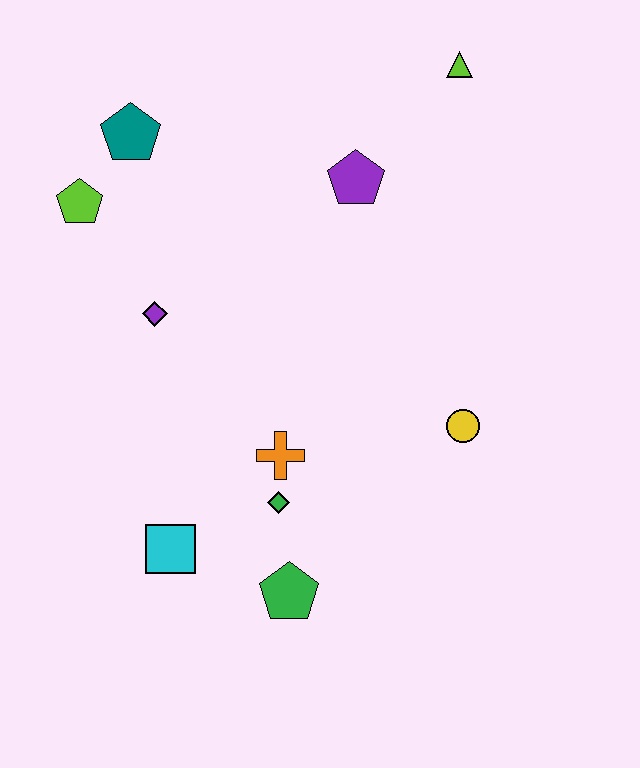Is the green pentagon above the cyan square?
No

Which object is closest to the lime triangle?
The purple pentagon is closest to the lime triangle.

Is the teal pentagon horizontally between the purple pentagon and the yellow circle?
No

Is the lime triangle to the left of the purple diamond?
No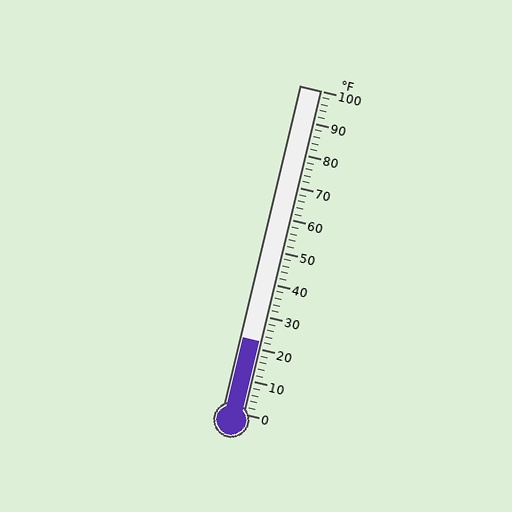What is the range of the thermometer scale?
The thermometer scale ranges from 0°F to 100°F.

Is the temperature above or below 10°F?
The temperature is above 10°F.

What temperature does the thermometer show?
The thermometer shows approximately 22°F.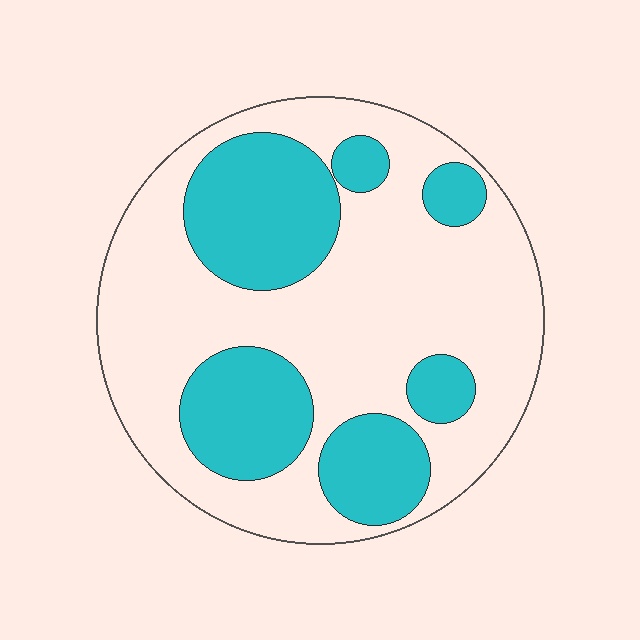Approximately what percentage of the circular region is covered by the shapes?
Approximately 35%.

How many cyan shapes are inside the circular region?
6.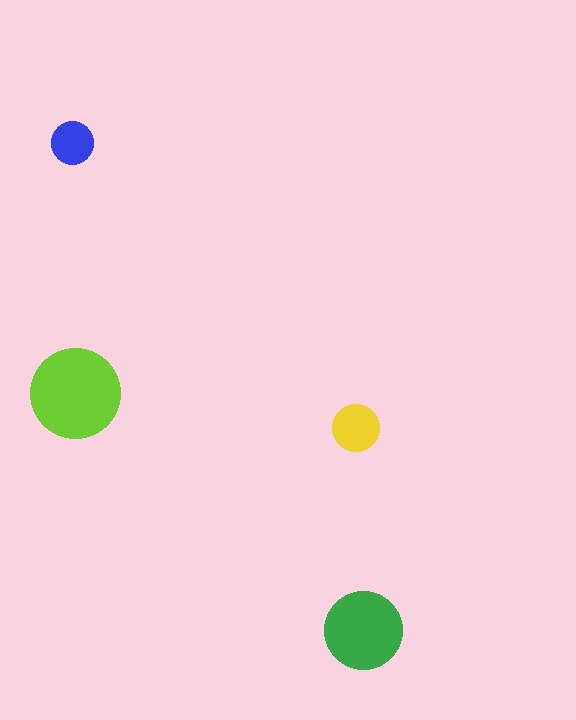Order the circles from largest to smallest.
the lime one, the green one, the yellow one, the blue one.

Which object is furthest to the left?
The blue circle is leftmost.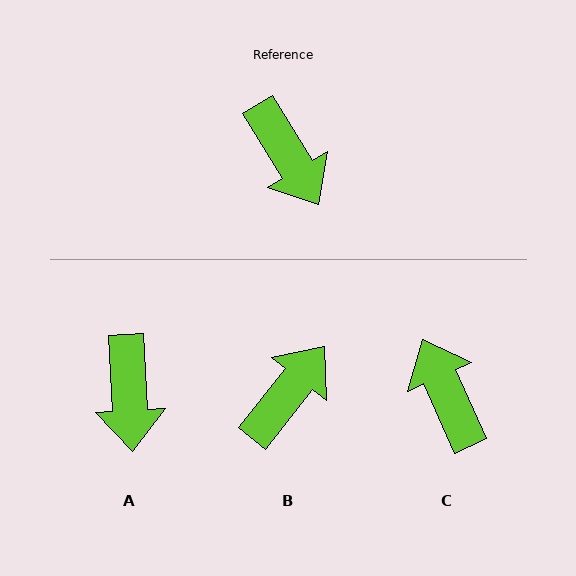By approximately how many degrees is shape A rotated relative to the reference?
Approximately 28 degrees clockwise.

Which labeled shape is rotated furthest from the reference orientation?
C, about 173 degrees away.